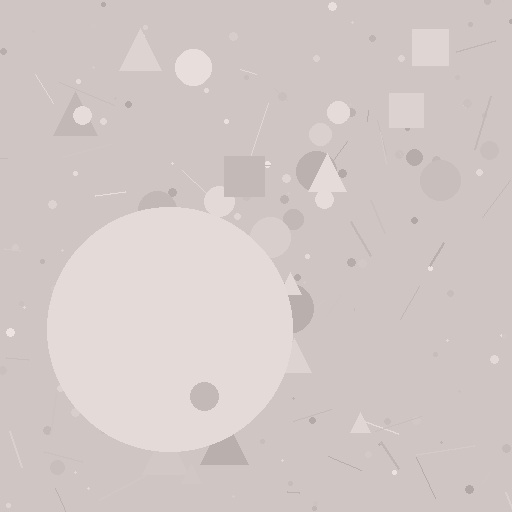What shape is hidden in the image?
A circle is hidden in the image.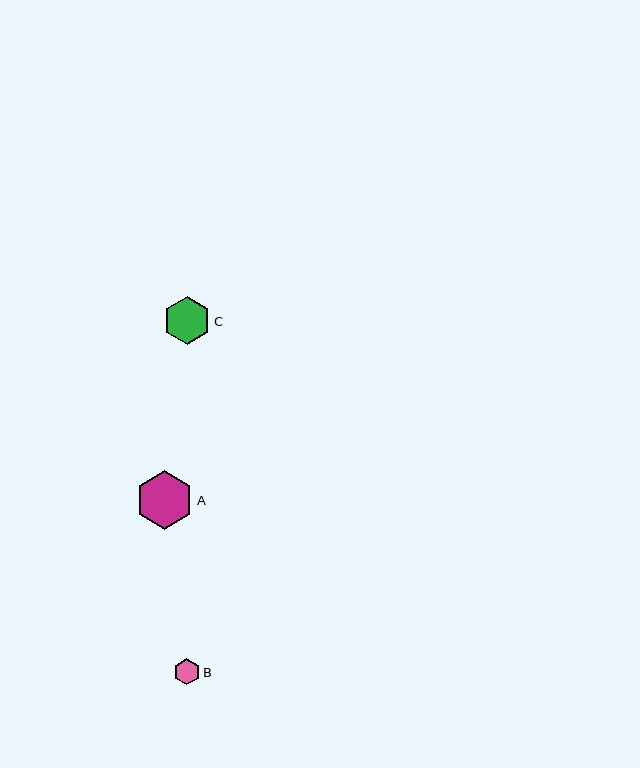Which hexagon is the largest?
Hexagon A is the largest with a size of approximately 59 pixels.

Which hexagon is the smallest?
Hexagon B is the smallest with a size of approximately 26 pixels.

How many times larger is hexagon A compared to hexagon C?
Hexagon A is approximately 1.2 times the size of hexagon C.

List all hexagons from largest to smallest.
From largest to smallest: A, C, B.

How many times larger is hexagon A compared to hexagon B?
Hexagon A is approximately 2.3 times the size of hexagon B.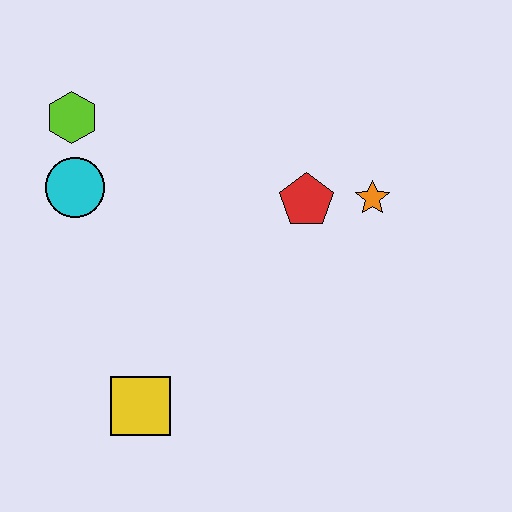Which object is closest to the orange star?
The red pentagon is closest to the orange star.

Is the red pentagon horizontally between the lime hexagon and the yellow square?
No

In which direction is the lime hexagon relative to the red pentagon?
The lime hexagon is to the left of the red pentagon.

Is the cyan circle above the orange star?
Yes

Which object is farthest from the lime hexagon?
The orange star is farthest from the lime hexagon.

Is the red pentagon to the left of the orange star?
Yes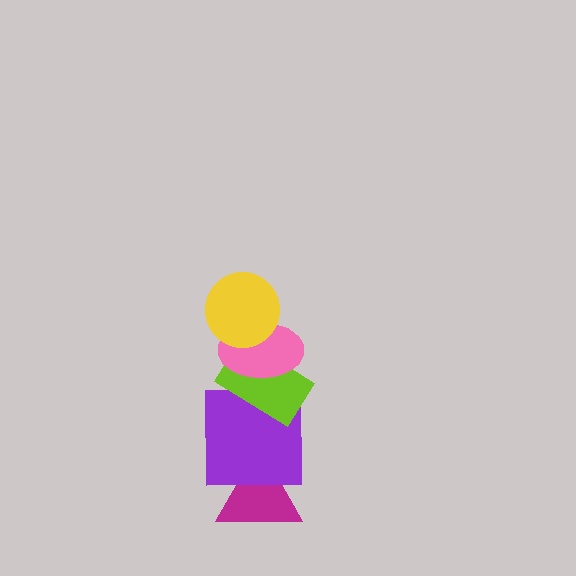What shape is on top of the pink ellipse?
The yellow circle is on top of the pink ellipse.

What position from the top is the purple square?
The purple square is 4th from the top.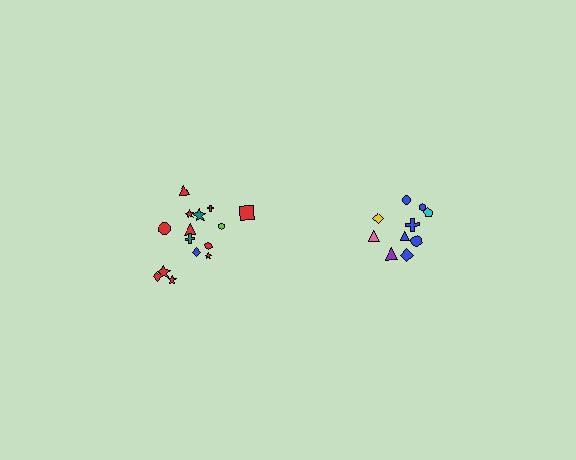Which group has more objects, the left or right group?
The left group.